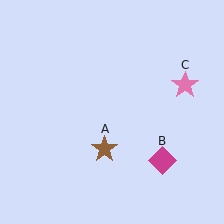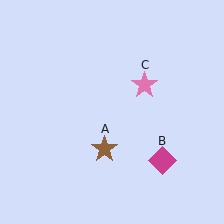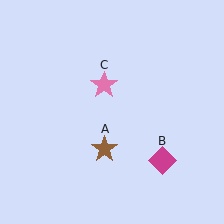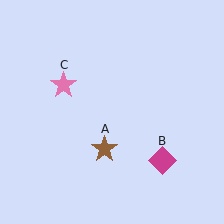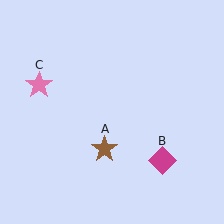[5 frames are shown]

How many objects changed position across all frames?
1 object changed position: pink star (object C).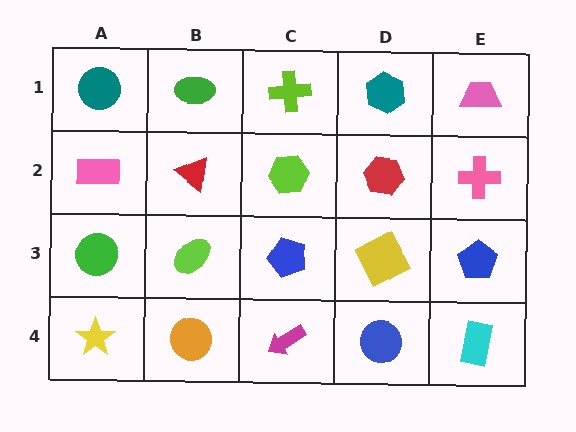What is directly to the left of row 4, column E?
A blue circle.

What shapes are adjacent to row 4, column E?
A blue pentagon (row 3, column E), a blue circle (row 4, column D).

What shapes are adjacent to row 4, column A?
A green circle (row 3, column A), an orange circle (row 4, column B).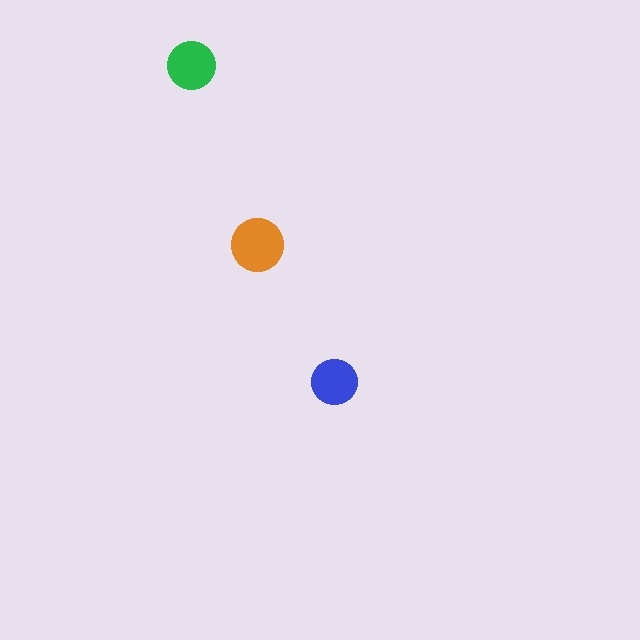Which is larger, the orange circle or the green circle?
The orange one.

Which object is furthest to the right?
The blue circle is rightmost.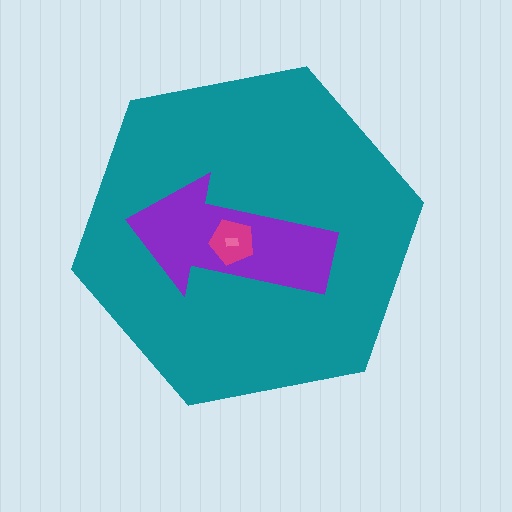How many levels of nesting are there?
4.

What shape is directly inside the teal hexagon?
The purple arrow.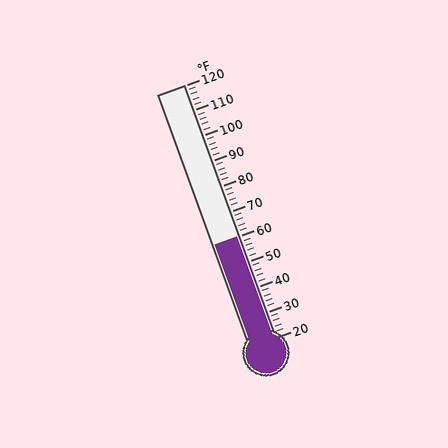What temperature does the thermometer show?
The thermometer shows approximately 60°F.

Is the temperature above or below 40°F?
The temperature is above 40°F.